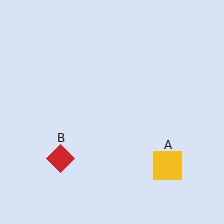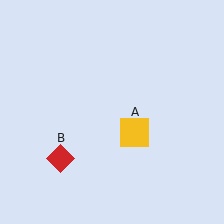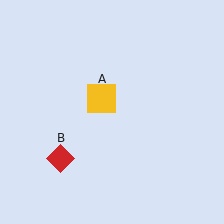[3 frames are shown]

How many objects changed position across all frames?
1 object changed position: yellow square (object A).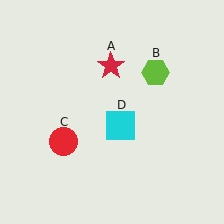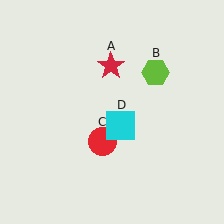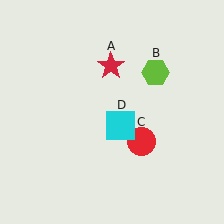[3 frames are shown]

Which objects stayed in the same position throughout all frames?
Red star (object A) and lime hexagon (object B) and cyan square (object D) remained stationary.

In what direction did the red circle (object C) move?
The red circle (object C) moved right.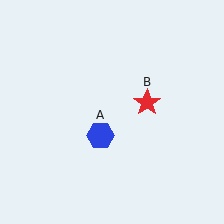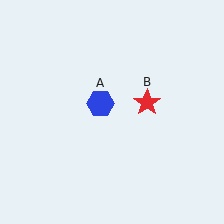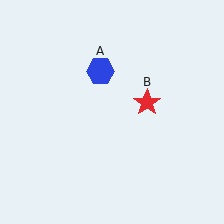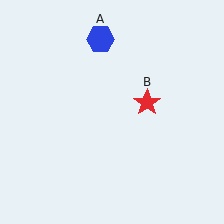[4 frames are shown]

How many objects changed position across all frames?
1 object changed position: blue hexagon (object A).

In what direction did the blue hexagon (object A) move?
The blue hexagon (object A) moved up.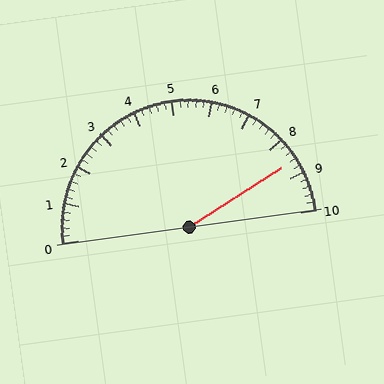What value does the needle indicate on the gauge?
The needle indicates approximately 8.6.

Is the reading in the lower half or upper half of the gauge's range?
The reading is in the upper half of the range (0 to 10).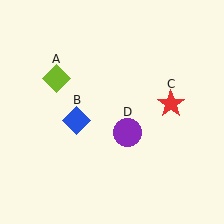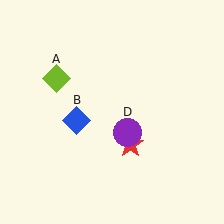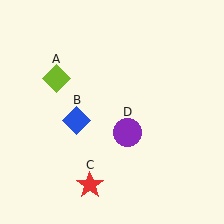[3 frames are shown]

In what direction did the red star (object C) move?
The red star (object C) moved down and to the left.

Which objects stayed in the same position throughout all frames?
Lime diamond (object A) and blue diamond (object B) and purple circle (object D) remained stationary.